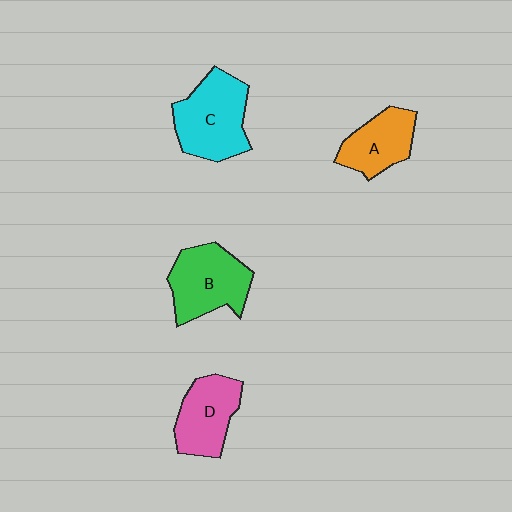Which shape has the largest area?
Shape C (cyan).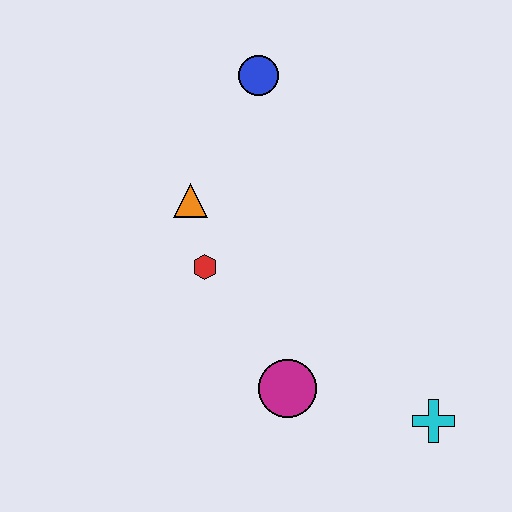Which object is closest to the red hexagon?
The orange triangle is closest to the red hexagon.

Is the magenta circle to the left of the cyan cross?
Yes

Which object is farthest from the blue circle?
The cyan cross is farthest from the blue circle.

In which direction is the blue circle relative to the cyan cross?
The blue circle is above the cyan cross.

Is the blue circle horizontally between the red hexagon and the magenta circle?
Yes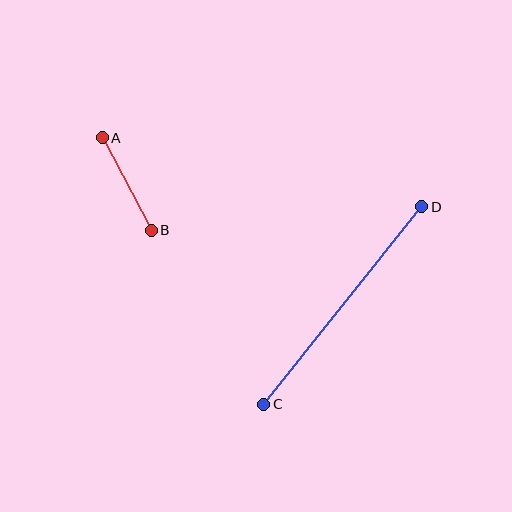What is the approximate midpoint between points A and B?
The midpoint is at approximately (127, 184) pixels.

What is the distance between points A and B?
The distance is approximately 105 pixels.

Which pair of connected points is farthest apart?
Points C and D are farthest apart.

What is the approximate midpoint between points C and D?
The midpoint is at approximately (343, 306) pixels.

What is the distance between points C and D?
The distance is approximately 253 pixels.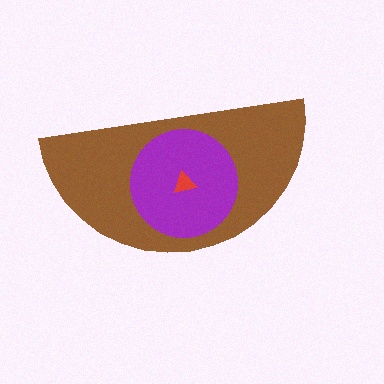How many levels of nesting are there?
3.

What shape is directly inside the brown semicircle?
The purple circle.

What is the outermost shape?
The brown semicircle.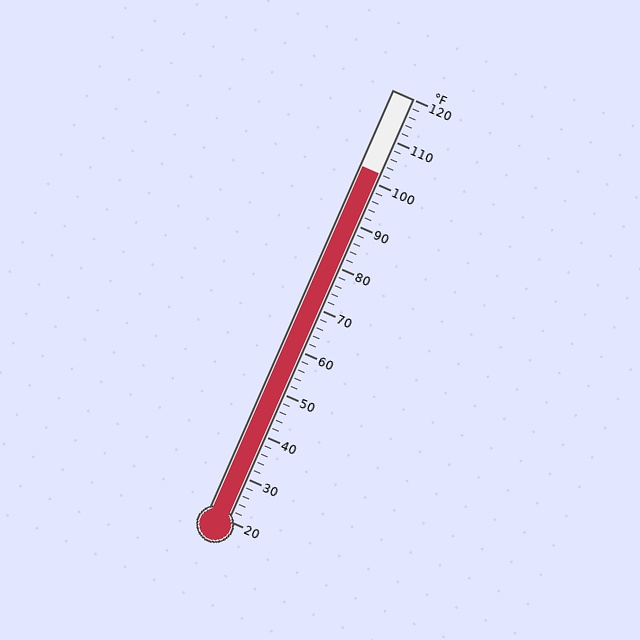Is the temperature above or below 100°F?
The temperature is above 100°F.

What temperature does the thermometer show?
The thermometer shows approximately 102°F.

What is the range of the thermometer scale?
The thermometer scale ranges from 20°F to 120°F.